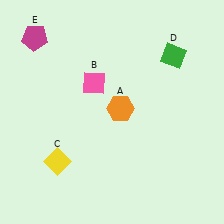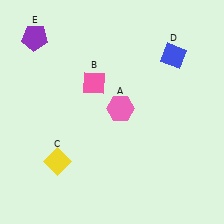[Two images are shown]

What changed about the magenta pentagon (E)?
In Image 1, E is magenta. In Image 2, it changed to purple.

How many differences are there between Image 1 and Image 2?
There are 3 differences between the two images.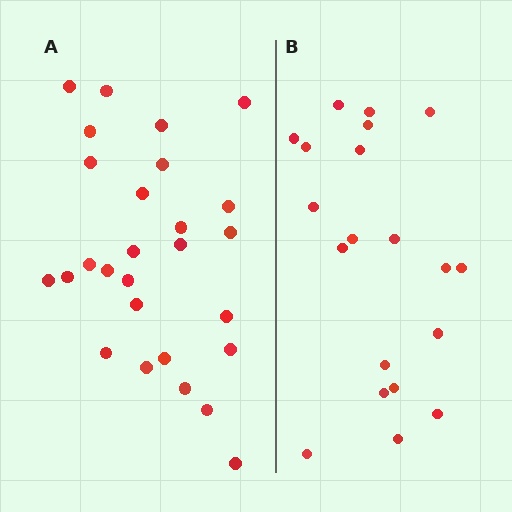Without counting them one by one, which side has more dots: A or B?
Region A (the left region) has more dots.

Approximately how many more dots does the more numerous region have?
Region A has roughly 8 or so more dots than region B.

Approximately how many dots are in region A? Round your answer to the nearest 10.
About 30 dots. (The exact count is 27, which rounds to 30.)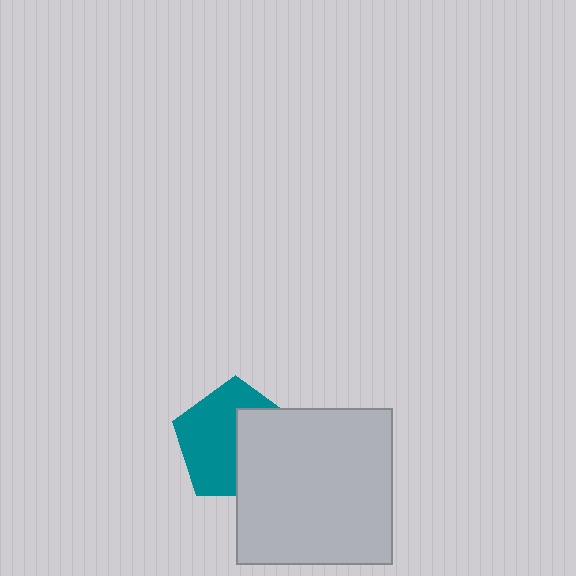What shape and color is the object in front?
The object in front is a light gray square.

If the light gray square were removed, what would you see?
You would see the complete teal pentagon.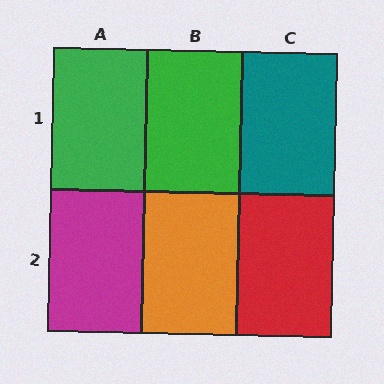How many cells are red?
1 cell is red.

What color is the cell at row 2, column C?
Red.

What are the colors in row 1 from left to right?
Green, green, teal.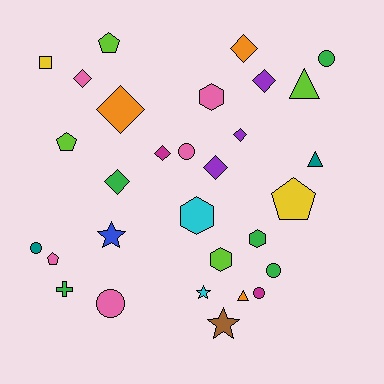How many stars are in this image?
There are 3 stars.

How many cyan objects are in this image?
There are 2 cyan objects.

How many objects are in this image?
There are 30 objects.